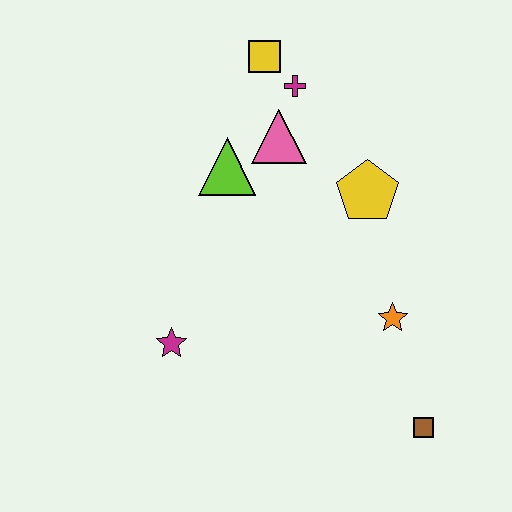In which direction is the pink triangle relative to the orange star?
The pink triangle is above the orange star.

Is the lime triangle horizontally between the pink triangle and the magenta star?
Yes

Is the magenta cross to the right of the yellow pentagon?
No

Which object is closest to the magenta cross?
The yellow square is closest to the magenta cross.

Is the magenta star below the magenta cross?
Yes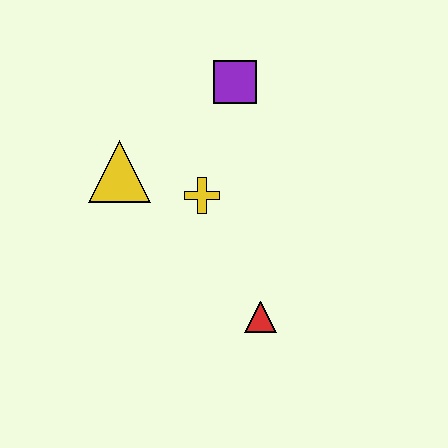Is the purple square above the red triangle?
Yes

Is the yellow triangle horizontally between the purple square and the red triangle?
No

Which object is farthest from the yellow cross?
The red triangle is farthest from the yellow cross.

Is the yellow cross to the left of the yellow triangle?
No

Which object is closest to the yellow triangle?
The yellow cross is closest to the yellow triangle.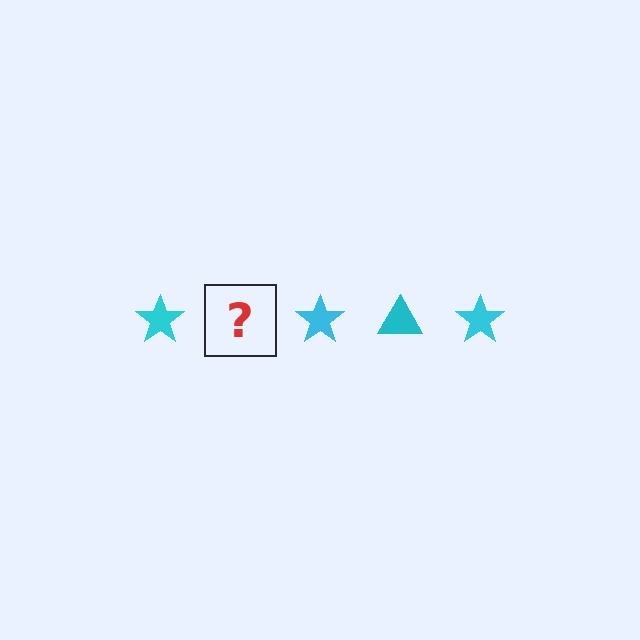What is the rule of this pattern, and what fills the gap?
The rule is that the pattern cycles through star, triangle shapes in cyan. The gap should be filled with a cyan triangle.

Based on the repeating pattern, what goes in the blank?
The blank should be a cyan triangle.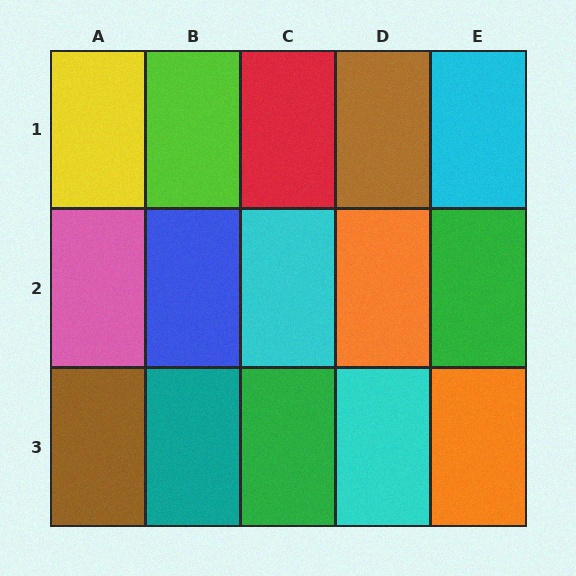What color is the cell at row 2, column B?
Blue.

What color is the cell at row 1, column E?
Cyan.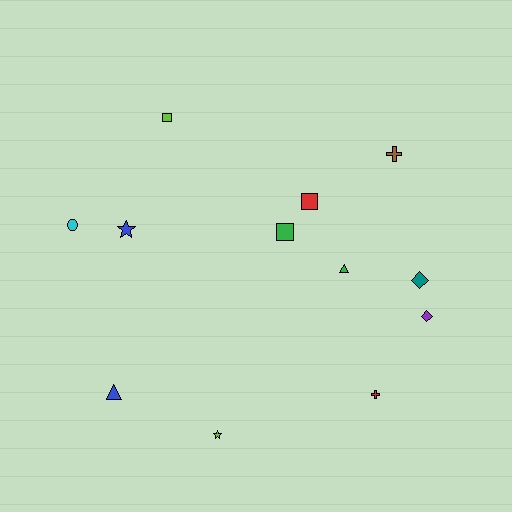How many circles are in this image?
There is 1 circle.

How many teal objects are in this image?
There is 1 teal object.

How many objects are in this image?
There are 12 objects.